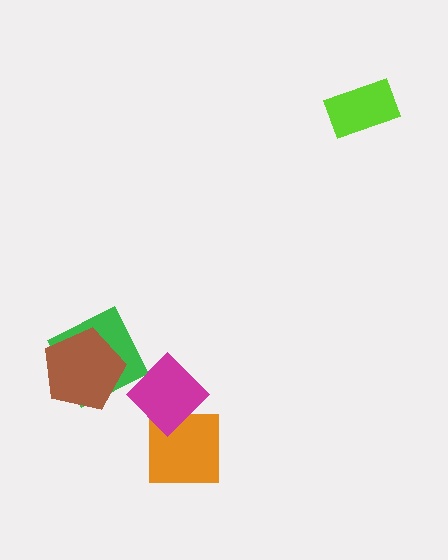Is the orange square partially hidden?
Yes, it is partially covered by another shape.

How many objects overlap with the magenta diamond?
1 object overlaps with the magenta diamond.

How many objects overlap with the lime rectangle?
0 objects overlap with the lime rectangle.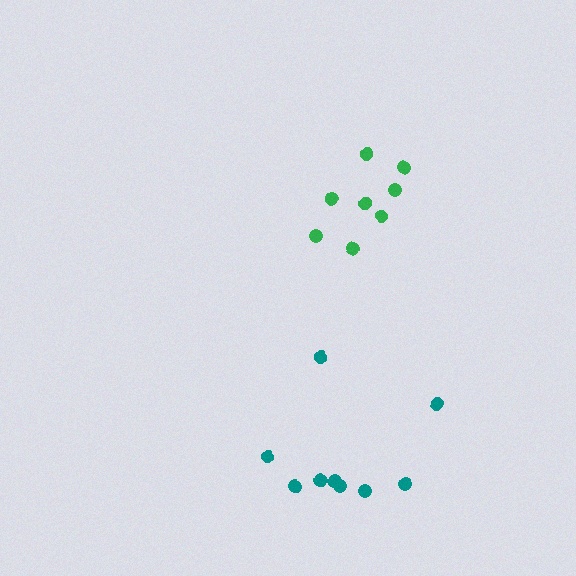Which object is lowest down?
The teal cluster is bottommost.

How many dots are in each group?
Group 1: 8 dots, Group 2: 9 dots (17 total).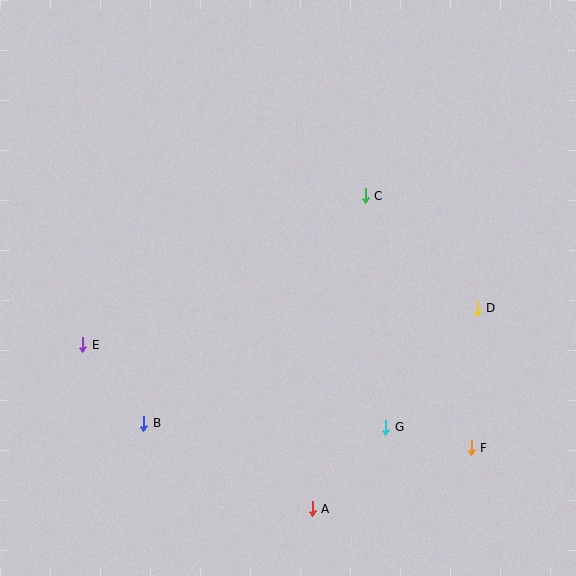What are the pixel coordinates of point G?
Point G is at (386, 427).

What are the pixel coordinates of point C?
Point C is at (365, 196).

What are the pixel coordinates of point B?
Point B is at (144, 423).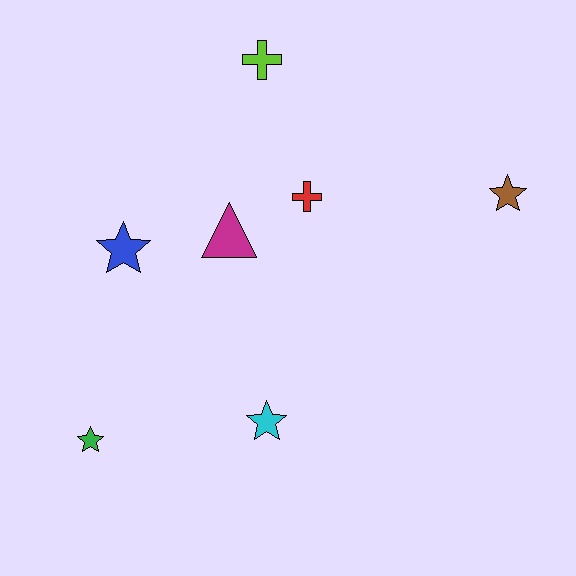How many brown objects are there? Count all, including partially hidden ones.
There is 1 brown object.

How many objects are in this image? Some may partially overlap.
There are 7 objects.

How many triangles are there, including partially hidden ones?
There is 1 triangle.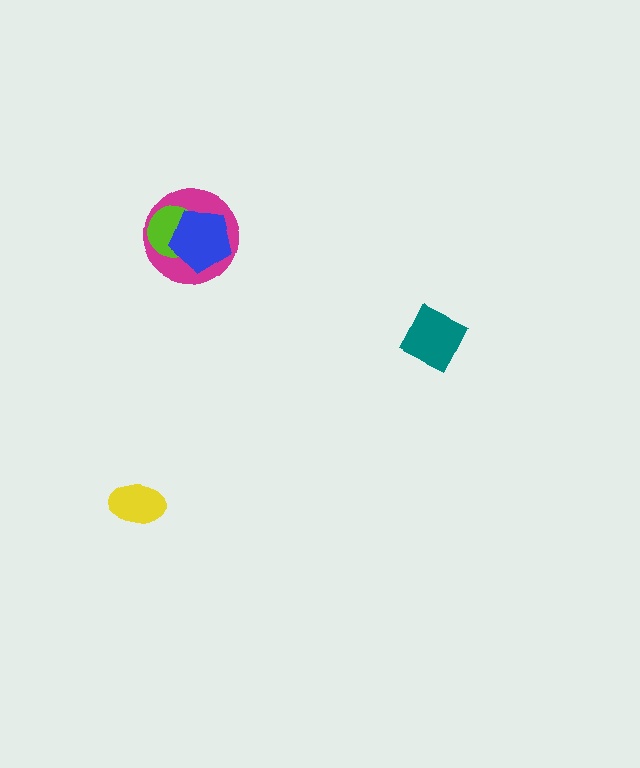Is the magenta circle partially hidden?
Yes, it is partially covered by another shape.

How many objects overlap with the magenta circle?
2 objects overlap with the magenta circle.